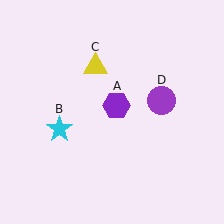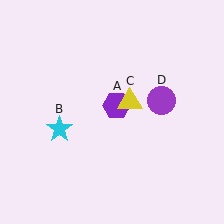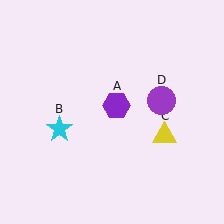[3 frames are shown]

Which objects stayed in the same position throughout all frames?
Purple hexagon (object A) and cyan star (object B) and purple circle (object D) remained stationary.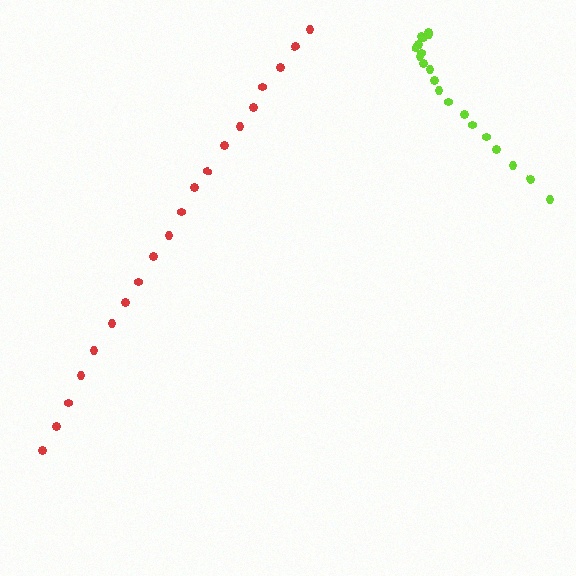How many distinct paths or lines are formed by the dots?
There are 2 distinct paths.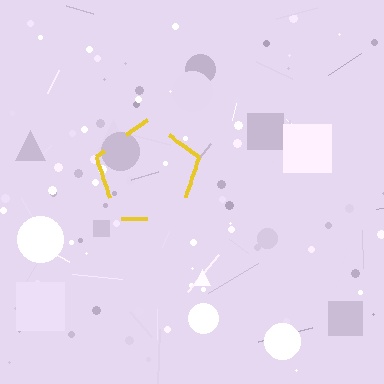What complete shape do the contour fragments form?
The contour fragments form a pentagon.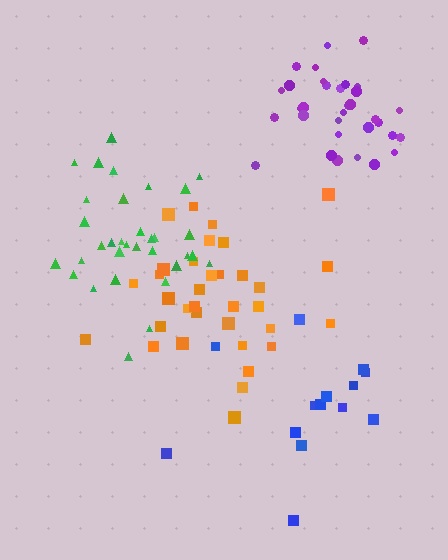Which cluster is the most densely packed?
Purple.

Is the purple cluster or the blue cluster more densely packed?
Purple.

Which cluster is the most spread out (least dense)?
Blue.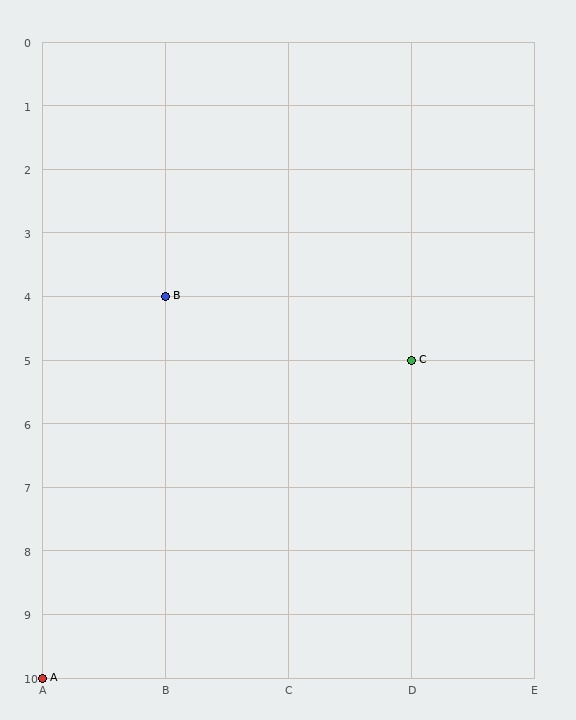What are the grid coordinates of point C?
Point C is at grid coordinates (D, 5).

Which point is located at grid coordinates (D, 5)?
Point C is at (D, 5).